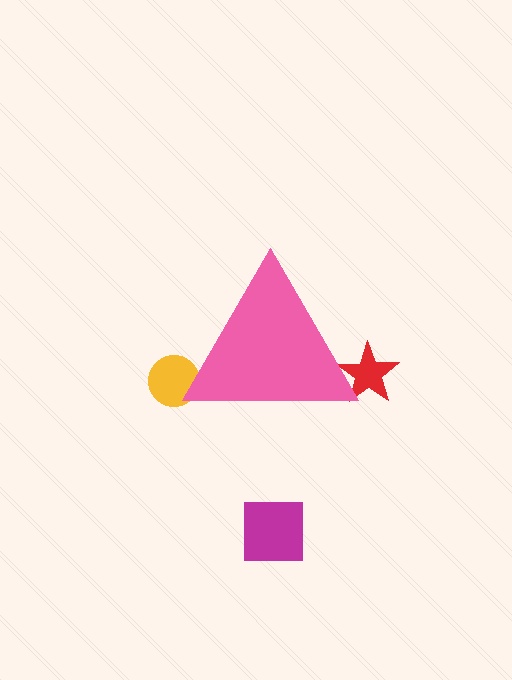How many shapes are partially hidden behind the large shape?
2 shapes are partially hidden.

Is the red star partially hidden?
Yes, the red star is partially hidden behind the pink triangle.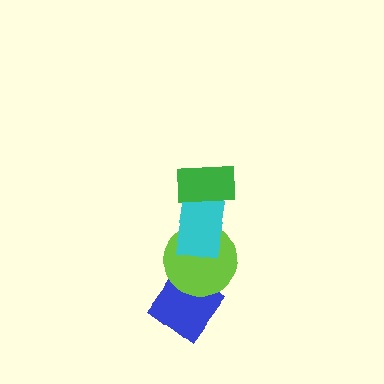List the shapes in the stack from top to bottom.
From top to bottom: the green rectangle, the cyan rectangle, the lime circle, the blue diamond.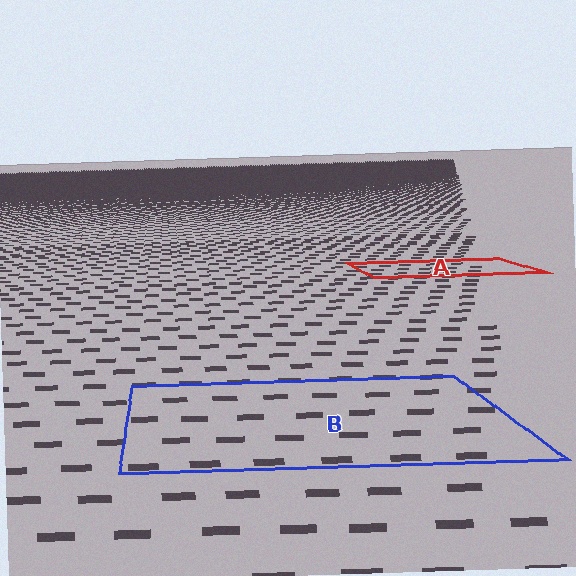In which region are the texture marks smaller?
The texture marks are smaller in region A, because it is farther away.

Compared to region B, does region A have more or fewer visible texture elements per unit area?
Region A has more texture elements per unit area — they are packed more densely because it is farther away.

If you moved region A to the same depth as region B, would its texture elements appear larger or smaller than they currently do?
They would appear larger. At a closer depth, the same texture elements are projected at a bigger on-screen size.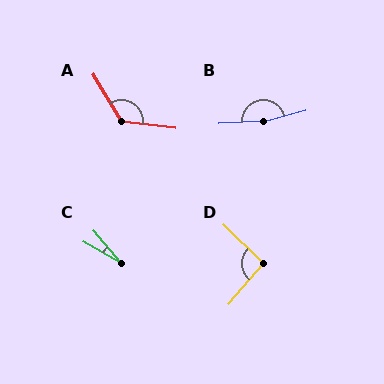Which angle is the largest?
B, at approximately 168 degrees.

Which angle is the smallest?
C, at approximately 20 degrees.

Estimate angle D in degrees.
Approximately 94 degrees.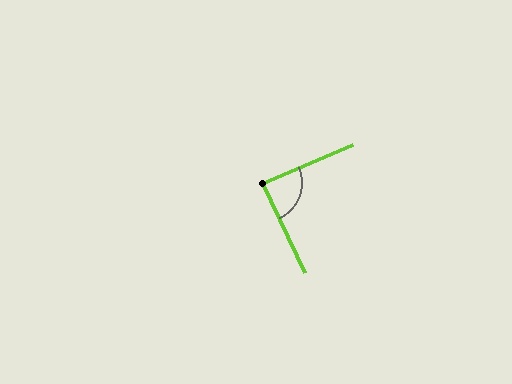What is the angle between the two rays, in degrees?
Approximately 89 degrees.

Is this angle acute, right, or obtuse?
It is approximately a right angle.